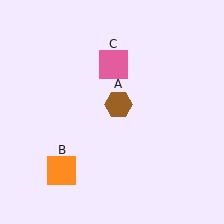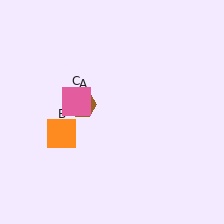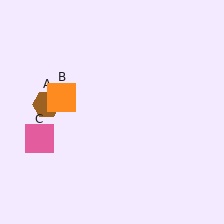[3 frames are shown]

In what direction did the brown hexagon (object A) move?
The brown hexagon (object A) moved left.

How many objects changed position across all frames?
3 objects changed position: brown hexagon (object A), orange square (object B), pink square (object C).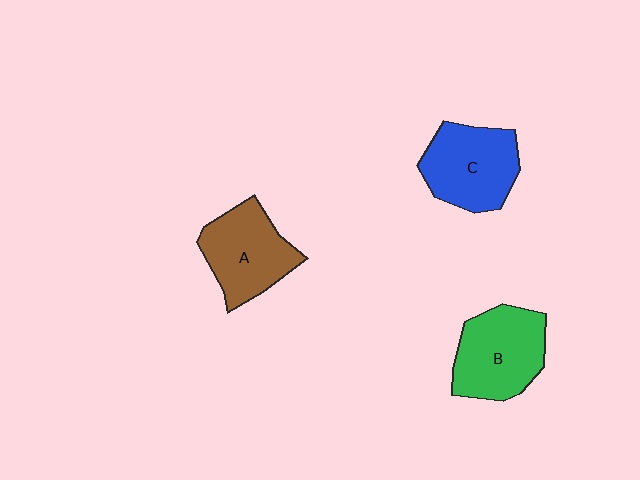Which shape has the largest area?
Shape B (green).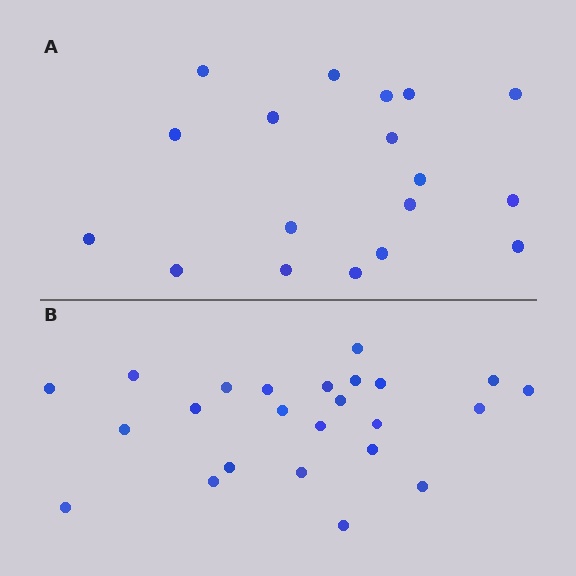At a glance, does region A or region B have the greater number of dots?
Region B (the bottom region) has more dots.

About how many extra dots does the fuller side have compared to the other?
Region B has about 6 more dots than region A.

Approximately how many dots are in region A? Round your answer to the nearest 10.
About 20 dots. (The exact count is 18, which rounds to 20.)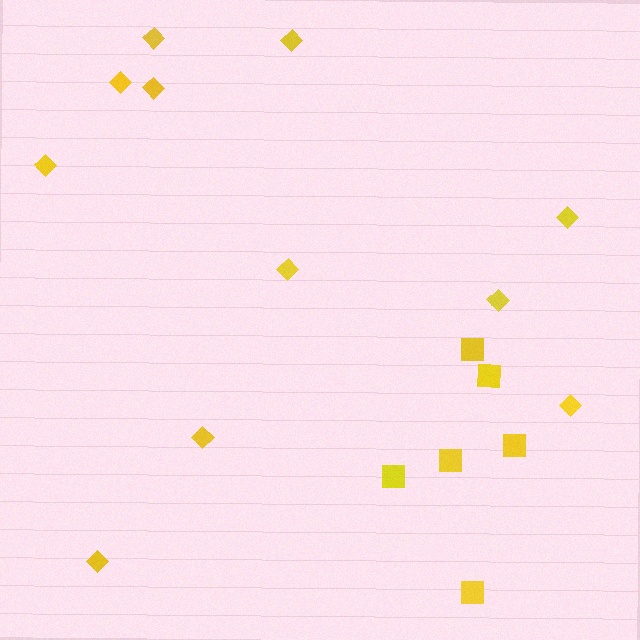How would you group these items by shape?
There are 2 groups: one group of squares (6) and one group of diamonds (11).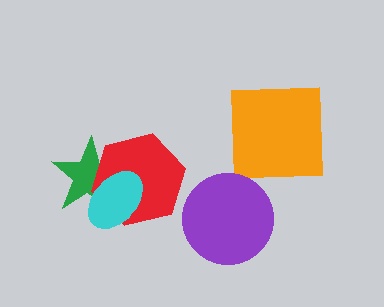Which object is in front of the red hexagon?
The cyan ellipse is in front of the red hexagon.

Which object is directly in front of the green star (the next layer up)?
The red hexagon is directly in front of the green star.